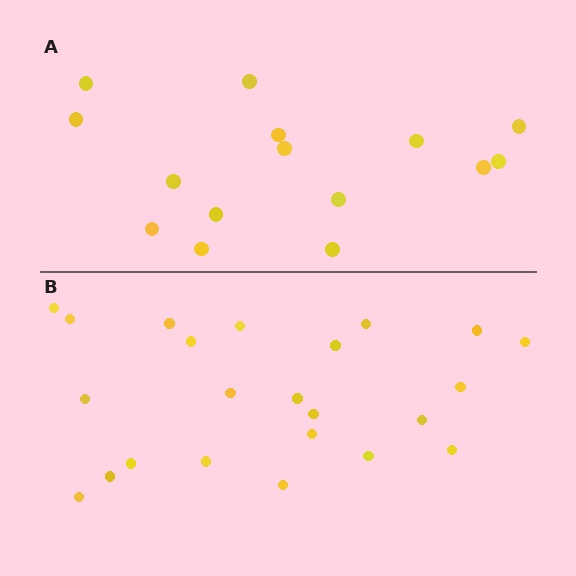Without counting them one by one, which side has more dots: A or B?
Region B (the bottom region) has more dots.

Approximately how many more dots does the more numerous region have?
Region B has roughly 8 or so more dots than region A.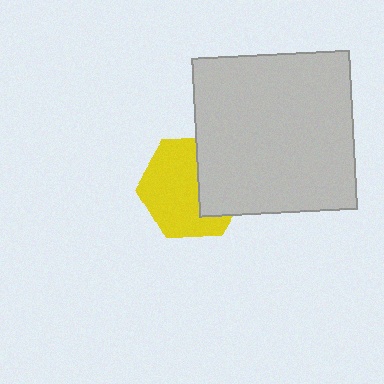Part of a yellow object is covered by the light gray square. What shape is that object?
It is a hexagon.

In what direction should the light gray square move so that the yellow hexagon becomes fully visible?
The light gray square should move right. That is the shortest direction to clear the overlap and leave the yellow hexagon fully visible.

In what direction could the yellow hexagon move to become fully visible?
The yellow hexagon could move left. That would shift it out from behind the light gray square entirely.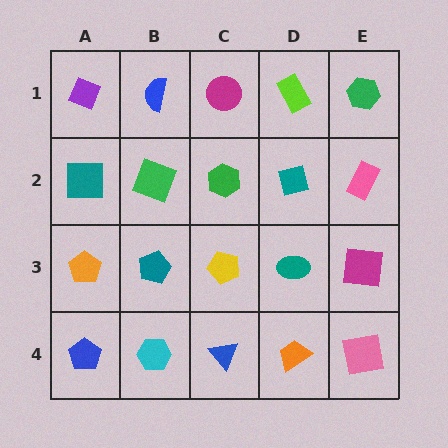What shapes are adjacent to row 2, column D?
A lime rectangle (row 1, column D), a teal ellipse (row 3, column D), a green hexagon (row 2, column C), a pink rectangle (row 2, column E).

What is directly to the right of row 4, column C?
An orange trapezoid.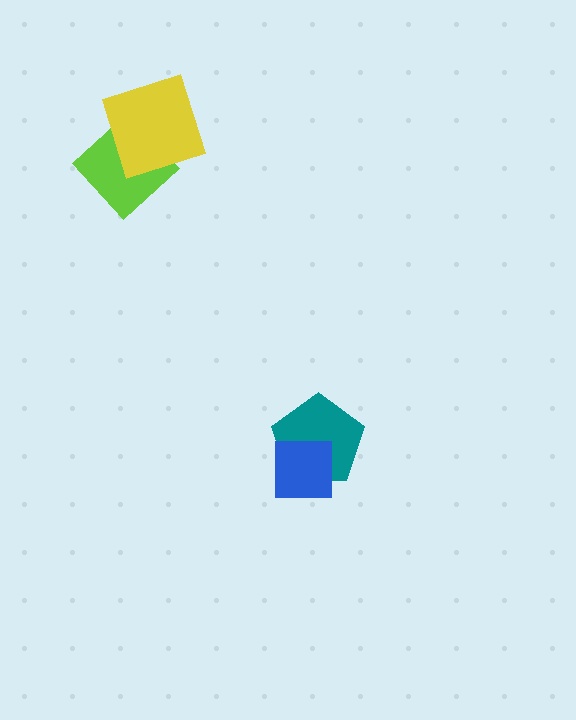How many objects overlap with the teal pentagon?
1 object overlaps with the teal pentagon.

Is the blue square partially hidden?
No, no other shape covers it.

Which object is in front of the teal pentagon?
The blue square is in front of the teal pentagon.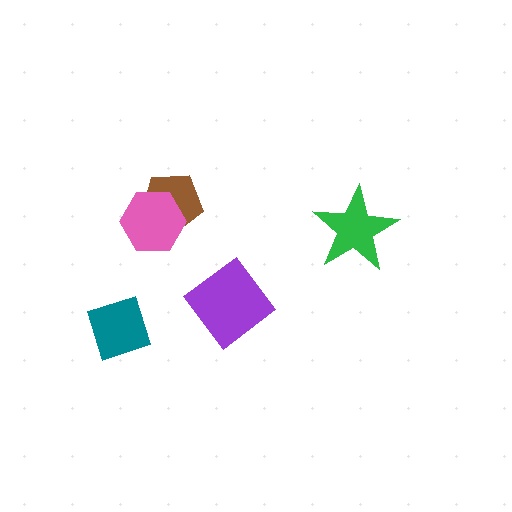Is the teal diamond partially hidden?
No, no other shape covers it.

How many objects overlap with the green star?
0 objects overlap with the green star.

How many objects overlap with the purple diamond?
0 objects overlap with the purple diamond.